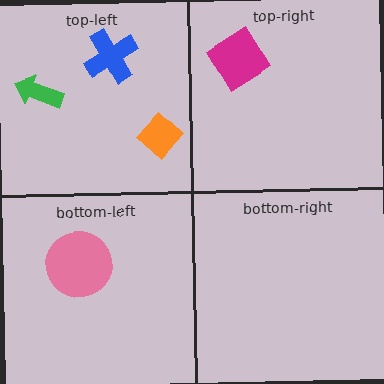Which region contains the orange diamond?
The top-left region.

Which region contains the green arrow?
The top-left region.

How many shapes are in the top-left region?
3.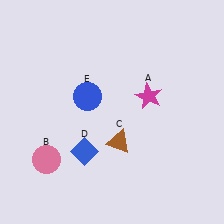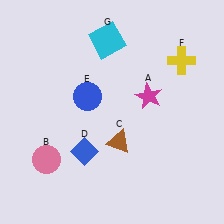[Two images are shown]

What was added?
A yellow cross (F), a cyan square (G) were added in Image 2.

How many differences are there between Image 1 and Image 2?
There are 2 differences between the two images.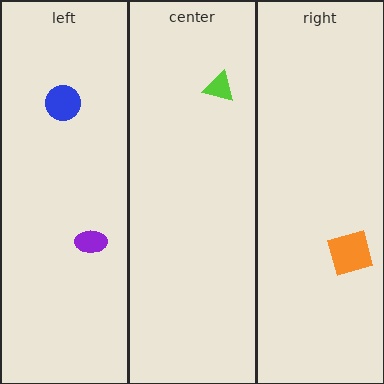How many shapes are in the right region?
1.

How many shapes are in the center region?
1.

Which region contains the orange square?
The right region.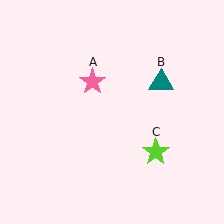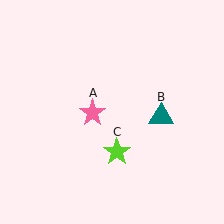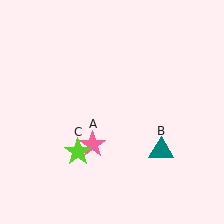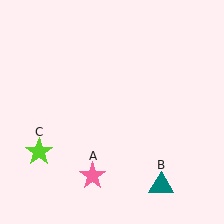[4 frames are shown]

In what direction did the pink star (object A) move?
The pink star (object A) moved down.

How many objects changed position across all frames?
3 objects changed position: pink star (object A), teal triangle (object B), lime star (object C).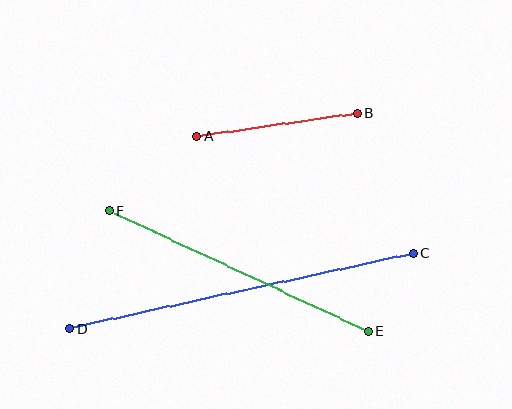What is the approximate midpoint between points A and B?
The midpoint is at approximately (277, 124) pixels.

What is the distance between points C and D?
The distance is approximately 352 pixels.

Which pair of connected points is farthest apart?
Points C and D are farthest apart.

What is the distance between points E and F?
The distance is approximately 286 pixels.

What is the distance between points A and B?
The distance is approximately 162 pixels.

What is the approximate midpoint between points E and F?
The midpoint is at approximately (238, 271) pixels.